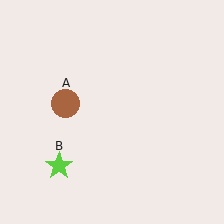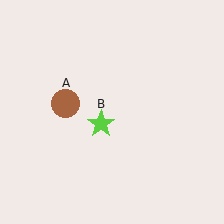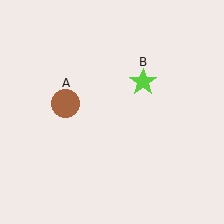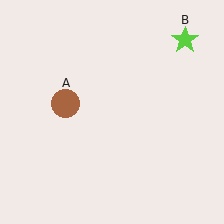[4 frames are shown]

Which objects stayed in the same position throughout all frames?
Brown circle (object A) remained stationary.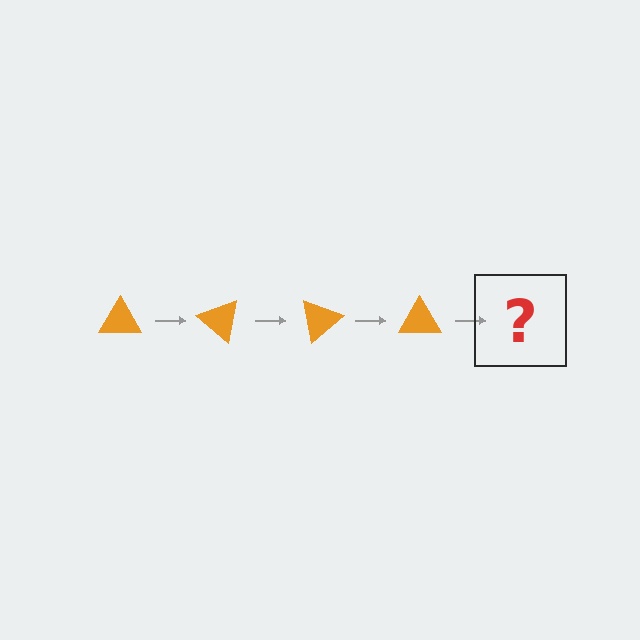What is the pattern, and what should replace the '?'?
The pattern is that the triangle rotates 40 degrees each step. The '?' should be an orange triangle rotated 160 degrees.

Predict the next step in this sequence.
The next step is an orange triangle rotated 160 degrees.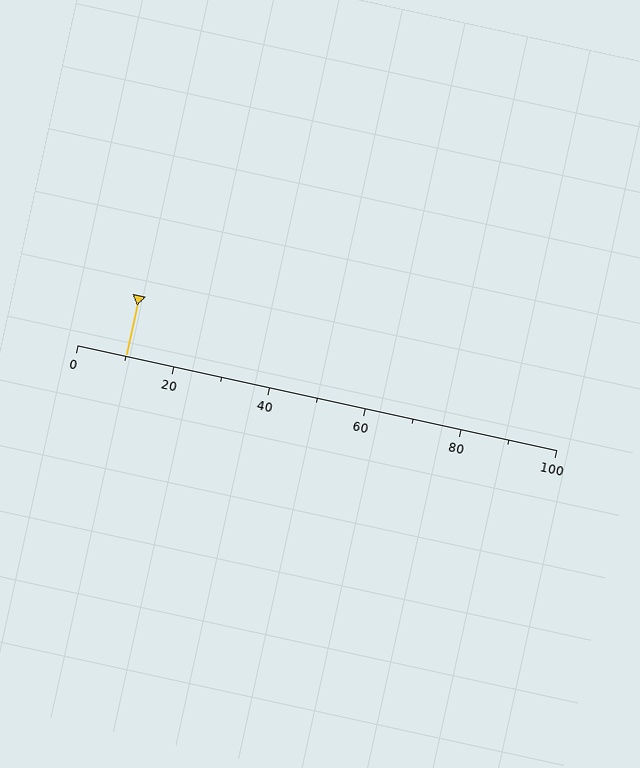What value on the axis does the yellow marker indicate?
The marker indicates approximately 10.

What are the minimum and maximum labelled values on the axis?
The axis runs from 0 to 100.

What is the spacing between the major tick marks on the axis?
The major ticks are spaced 20 apart.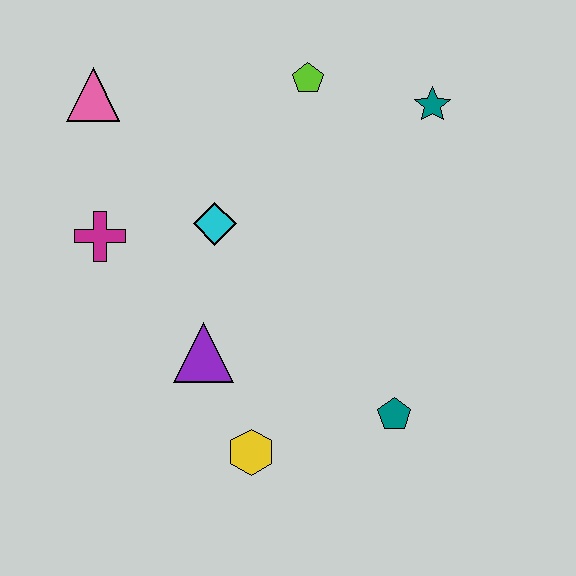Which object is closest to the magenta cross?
The cyan diamond is closest to the magenta cross.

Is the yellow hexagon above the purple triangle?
No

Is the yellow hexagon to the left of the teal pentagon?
Yes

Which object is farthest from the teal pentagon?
The pink triangle is farthest from the teal pentagon.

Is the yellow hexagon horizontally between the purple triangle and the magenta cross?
No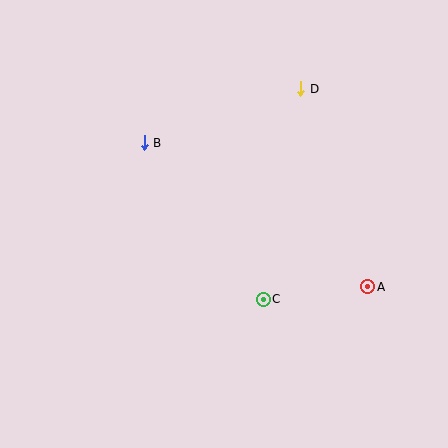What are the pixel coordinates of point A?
Point A is at (368, 287).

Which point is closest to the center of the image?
Point C at (263, 299) is closest to the center.